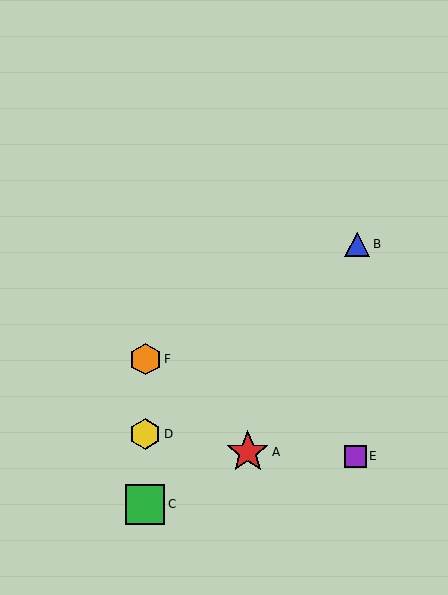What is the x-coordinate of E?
Object E is at x≈355.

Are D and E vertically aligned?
No, D is at x≈145 and E is at x≈355.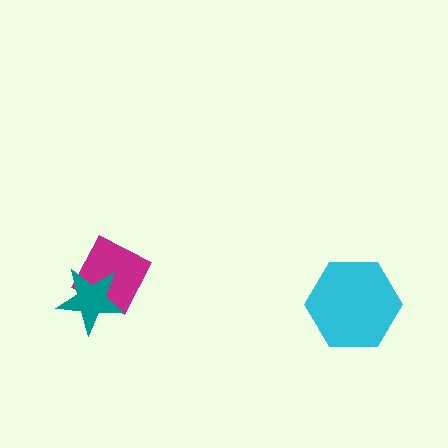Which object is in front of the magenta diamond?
The teal star is in front of the magenta diamond.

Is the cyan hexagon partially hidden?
No, no other shape covers it.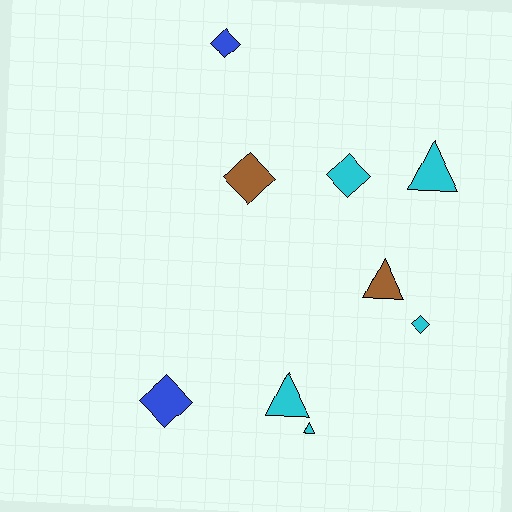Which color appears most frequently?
Cyan, with 5 objects.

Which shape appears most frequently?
Diamond, with 5 objects.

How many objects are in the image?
There are 9 objects.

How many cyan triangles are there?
There are 3 cyan triangles.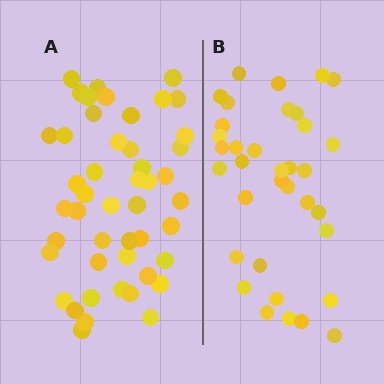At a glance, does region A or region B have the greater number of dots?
Region A (the left region) has more dots.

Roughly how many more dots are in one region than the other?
Region A has roughly 12 or so more dots than region B.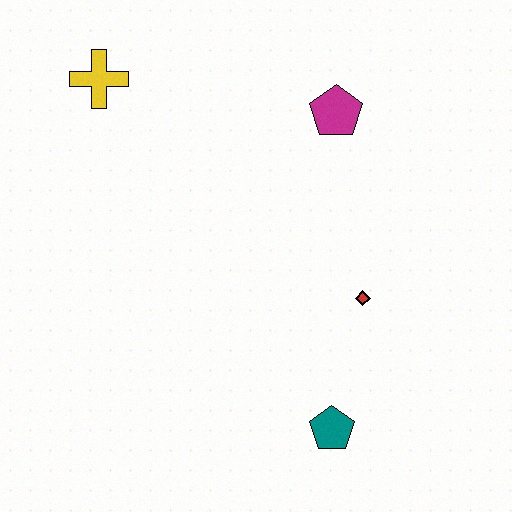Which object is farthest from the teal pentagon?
The yellow cross is farthest from the teal pentagon.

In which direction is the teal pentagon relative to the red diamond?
The teal pentagon is below the red diamond.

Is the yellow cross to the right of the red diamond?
No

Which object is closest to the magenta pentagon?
The red diamond is closest to the magenta pentagon.